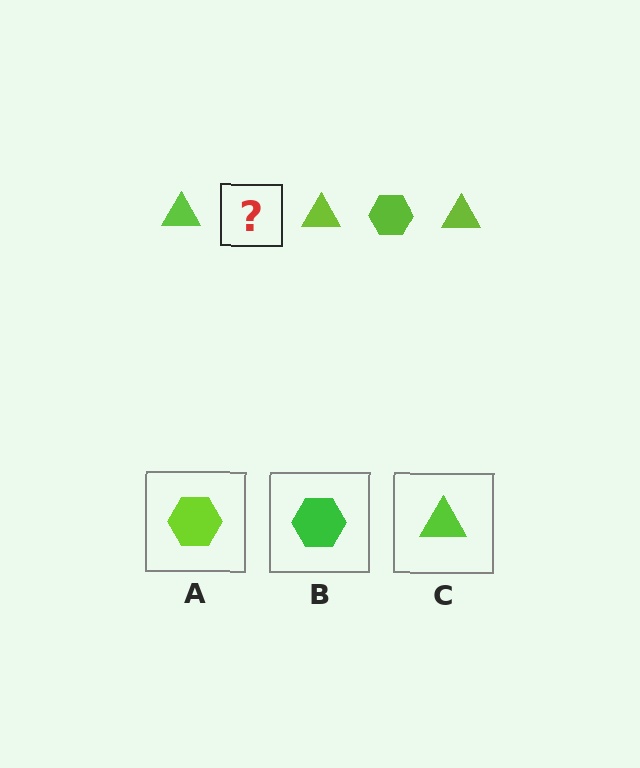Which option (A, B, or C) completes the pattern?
A.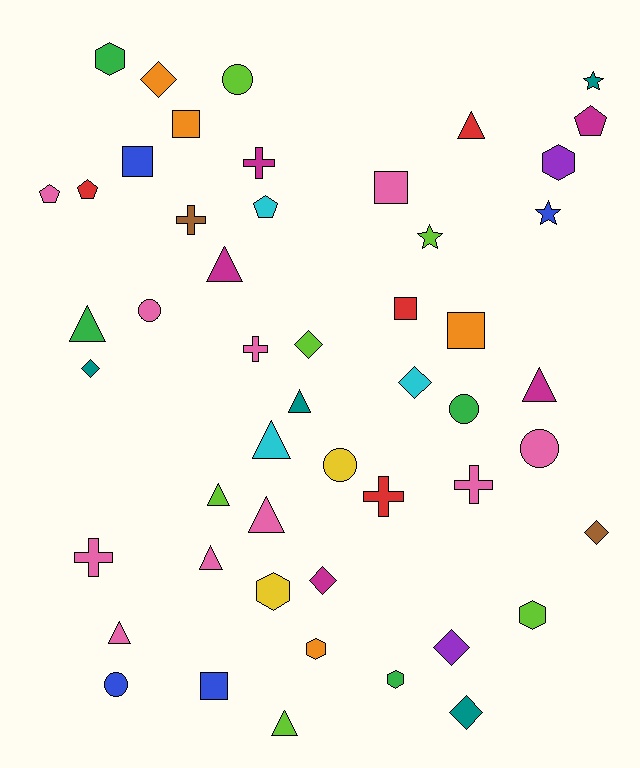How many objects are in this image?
There are 50 objects.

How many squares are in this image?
There are 6 squares.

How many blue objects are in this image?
There are 4 blue objects.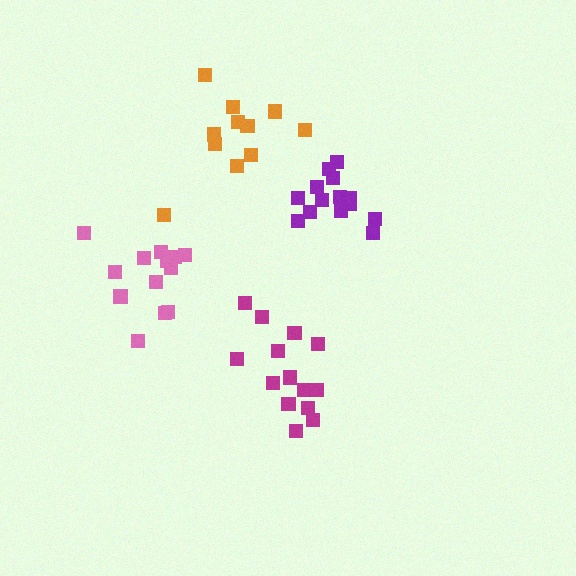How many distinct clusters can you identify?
There are 4 distinct clusters.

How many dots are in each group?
Group 1: 14 dots, Group 2: 13 dots, Group 3: 11 dots, Group 4: 14 dots (52 total).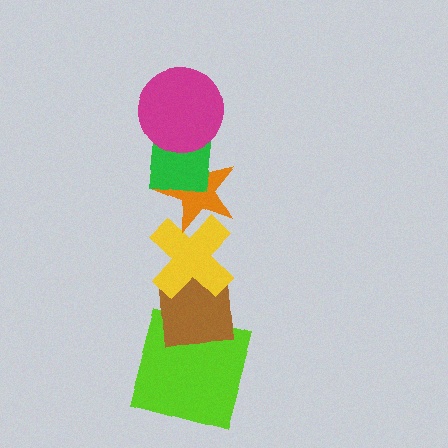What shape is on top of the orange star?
The green square is on top of the orange star.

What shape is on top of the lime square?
The brown square is on top of the lime square.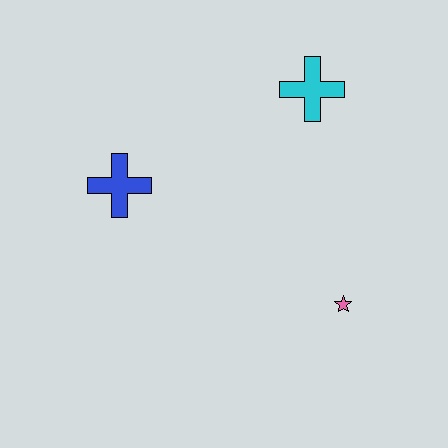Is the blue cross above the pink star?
Yes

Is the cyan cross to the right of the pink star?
No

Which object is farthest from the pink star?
The blue cross is farthest from the pink star.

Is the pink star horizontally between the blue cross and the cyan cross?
No